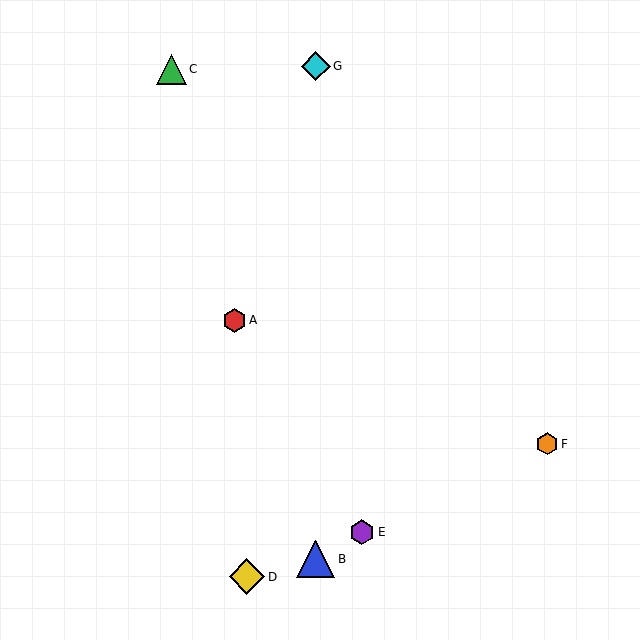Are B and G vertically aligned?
Yes, both are at x≈316.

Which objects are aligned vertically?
Objects B, G are aligned vertically.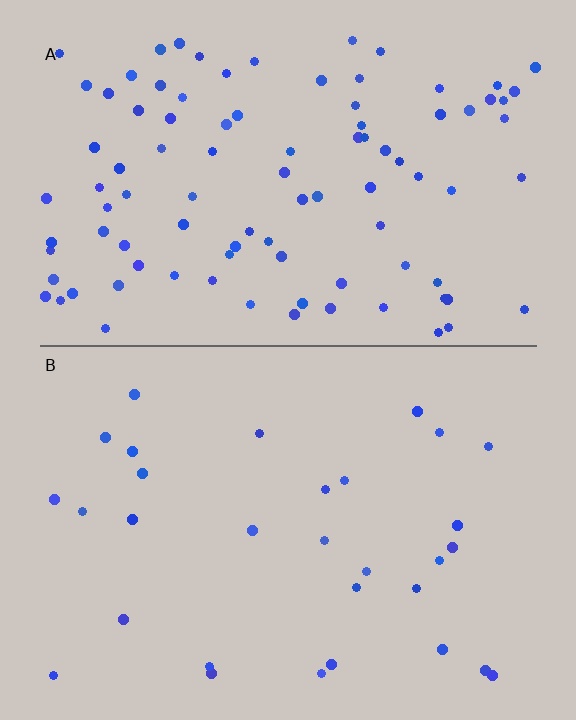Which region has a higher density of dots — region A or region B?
A (the top).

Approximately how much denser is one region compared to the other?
Approximately 3.1× — region A over region B.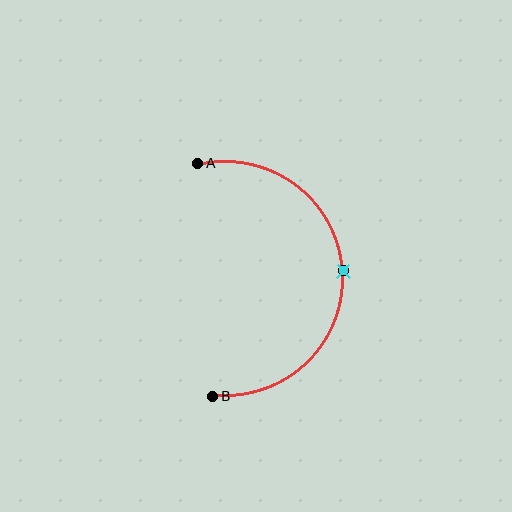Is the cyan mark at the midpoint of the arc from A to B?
Yes. The cyan mark lies on the arc at equal arc-length from both A and B — it is the arc midpoint.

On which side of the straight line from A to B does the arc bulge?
The arc bulges to the right of the straight line connecting A and B.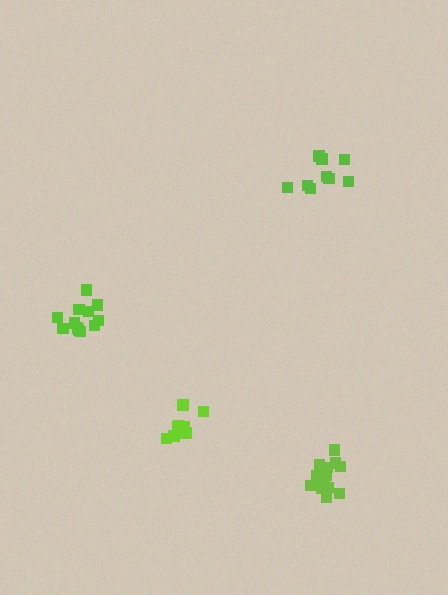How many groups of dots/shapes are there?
There are 4 groups.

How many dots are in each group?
Group 1: 12 dots, Group 2: 8 dots, Group 3: 9 dots, Group 4: 14 dots (43 total).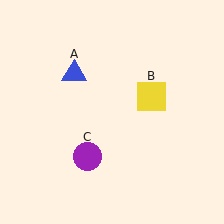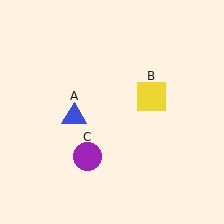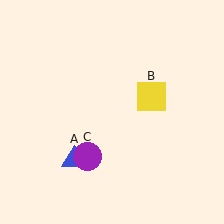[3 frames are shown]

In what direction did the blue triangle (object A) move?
The blue triangle (object A) moved down.